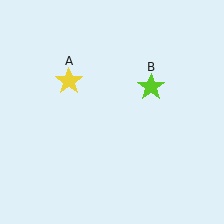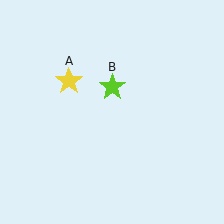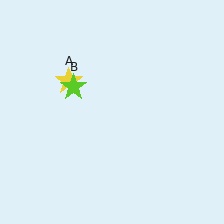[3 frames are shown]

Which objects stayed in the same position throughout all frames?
Yellow star (object A) remained stationary.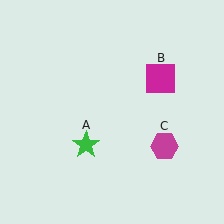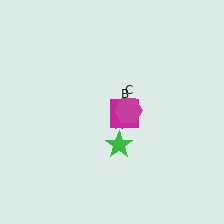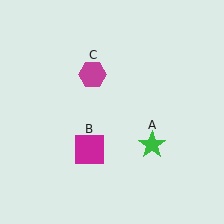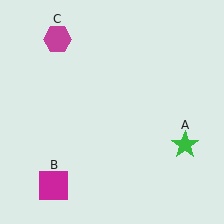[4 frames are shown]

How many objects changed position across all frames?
3 objects changed position: green star (object A), magenta square (object B), magenta hexagon (object C).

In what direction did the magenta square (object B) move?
The magenta square (object B) moved down and to the left.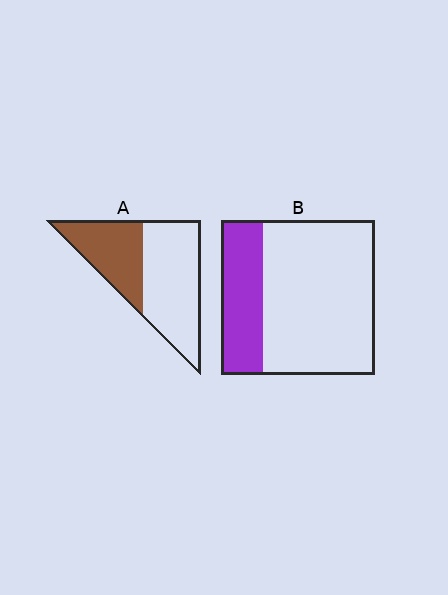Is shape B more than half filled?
No.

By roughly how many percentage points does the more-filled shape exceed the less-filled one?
By roughly 10 percentage points (A over B).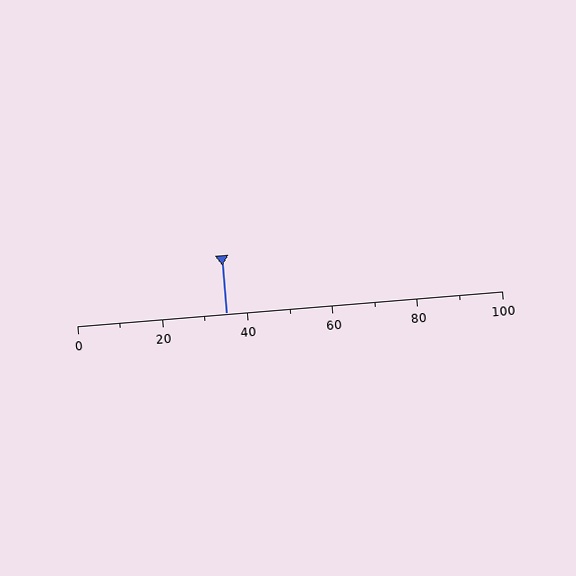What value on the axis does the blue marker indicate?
The marker indicates approximately 35.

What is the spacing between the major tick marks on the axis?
The major ticks are spaced 20 apart.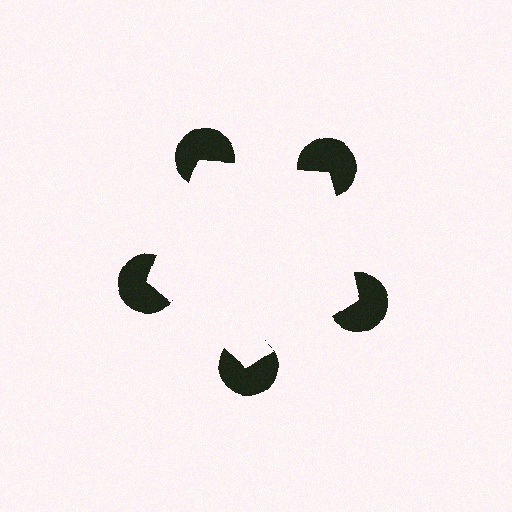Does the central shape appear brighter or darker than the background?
It typically appears slightly brighter than the background, even though no actual brightness change is drawn.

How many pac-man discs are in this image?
There are 5 — one at each vertex of the illusory pentagon.